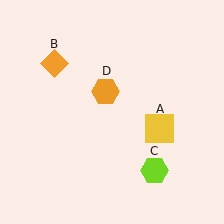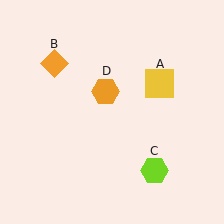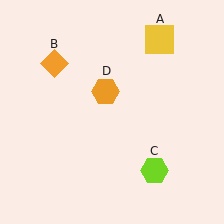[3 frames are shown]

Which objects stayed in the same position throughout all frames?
Orange diamond (object B) and lime hexagon (object C) and orange hexagon (object D) remained stationary.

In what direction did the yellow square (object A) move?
The yellow square (object A) moved up.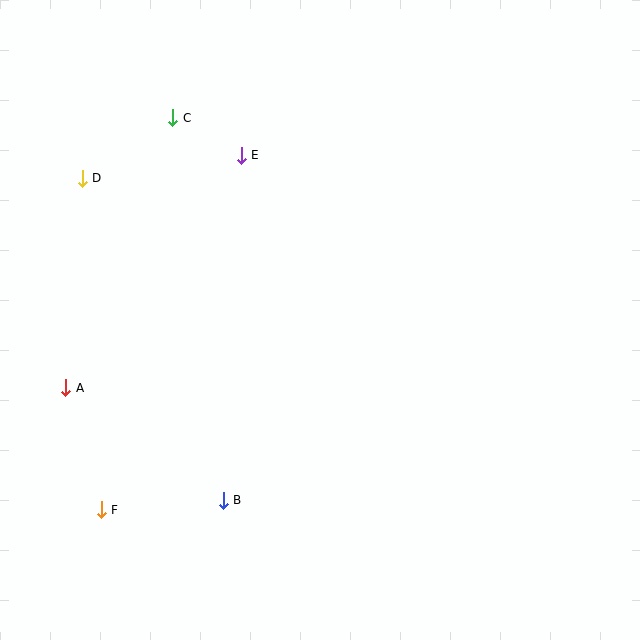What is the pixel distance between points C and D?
The distance between C and D is 109 pixels.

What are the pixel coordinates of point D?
Point D is at (82, 178).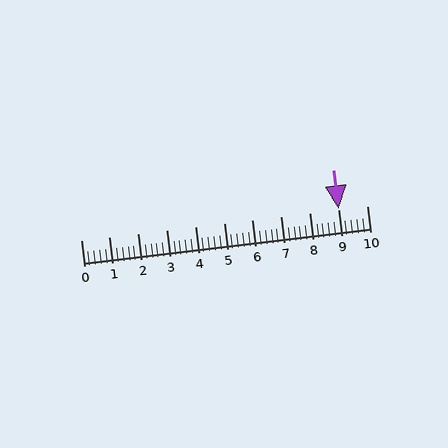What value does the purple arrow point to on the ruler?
The purple arrow points to approximately 9.0.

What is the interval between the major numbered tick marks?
The major tick marks are spaced 1 units apart.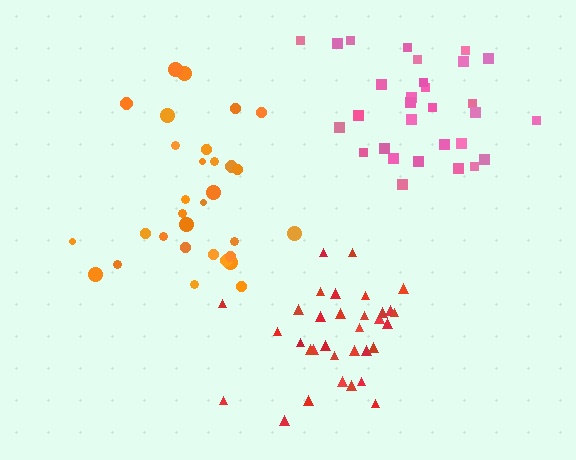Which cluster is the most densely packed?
Red.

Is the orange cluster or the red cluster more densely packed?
Red.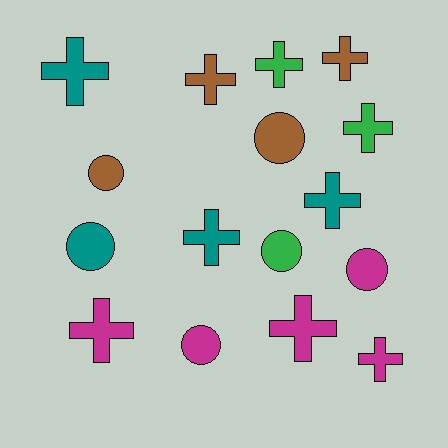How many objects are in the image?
There are 16 objects.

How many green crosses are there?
There are 2 green crosses.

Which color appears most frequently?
Magenta, with 5 objects.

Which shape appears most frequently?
Cross, with 10 objects.